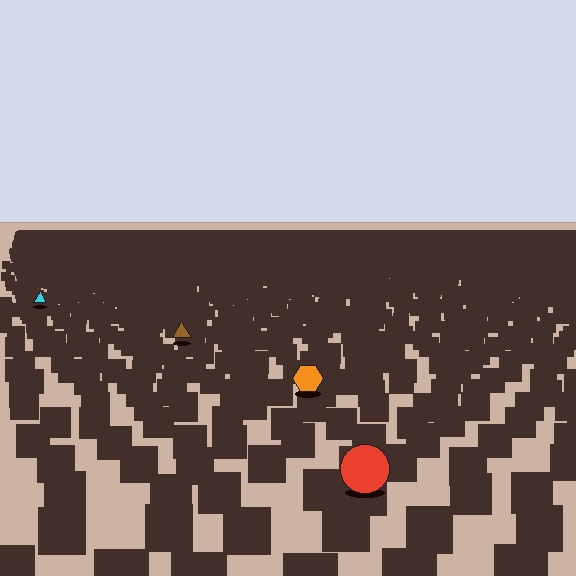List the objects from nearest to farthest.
From nearest to farthest: the red circle, the orange hexagon, the brown triangle, the cyan triangle.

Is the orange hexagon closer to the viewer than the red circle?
No. The red circle is closer — you can tell from the texture gradient: the ground texture is coarser near it.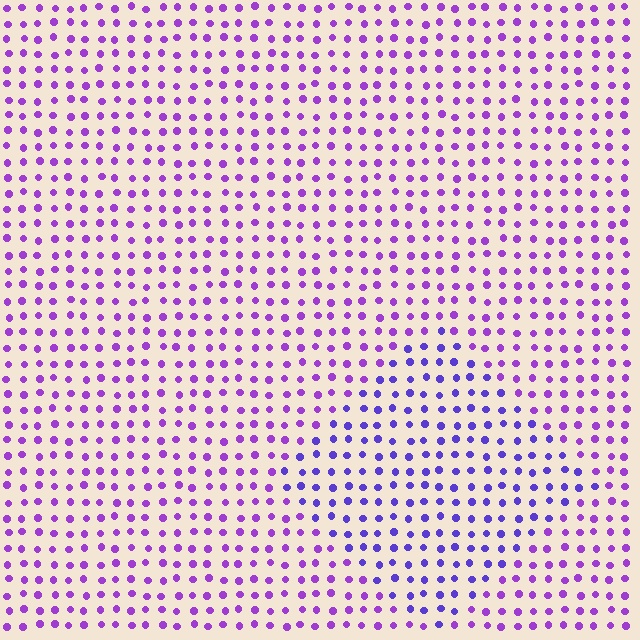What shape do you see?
I see a diamond.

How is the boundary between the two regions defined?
The boundary is defined purely by a slight shift in hue (about 28 degrees). Spacing, size, and orientation are identical on both sides.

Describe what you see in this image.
The image is filled with small purple elements in a uniform arrangement. A diamond-shaped region is visible where the elements are tinted to a slightly different hue, forming a subtle color boundary.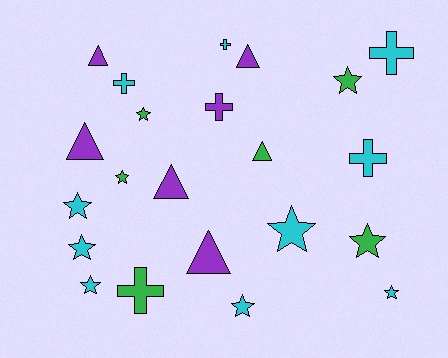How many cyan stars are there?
There are 6 cyan stars.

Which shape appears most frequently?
Star, with 10 objects.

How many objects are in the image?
There are 22 objects.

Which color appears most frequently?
Cyan, with 10 objects.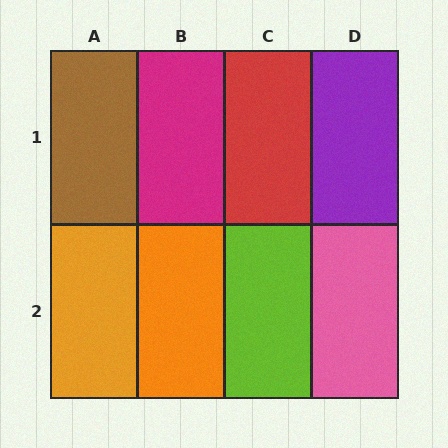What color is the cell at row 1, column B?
Magenta.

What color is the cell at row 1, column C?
Red.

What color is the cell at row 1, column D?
Purple.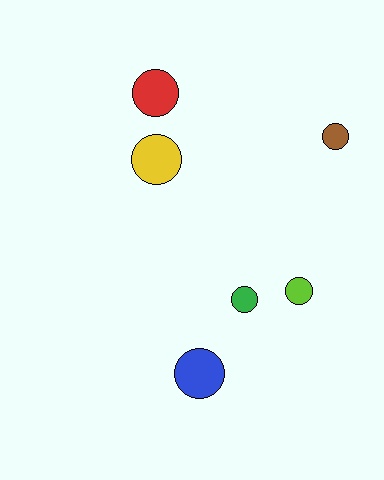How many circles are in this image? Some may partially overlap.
There are 6 circles.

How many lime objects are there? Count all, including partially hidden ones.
There is 1 lime object.